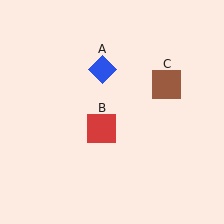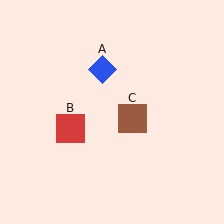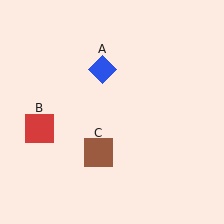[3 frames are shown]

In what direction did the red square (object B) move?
The red square (object B) moved left.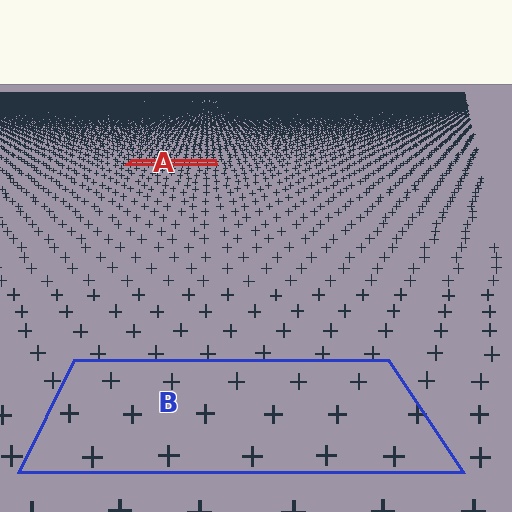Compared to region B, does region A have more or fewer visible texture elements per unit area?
Region A has more texture elements per unit area — they are packed more densely because it is farther away.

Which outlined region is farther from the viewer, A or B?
Region A is farther from the viewer — the texture elements inside it appear smaller and more densely packed.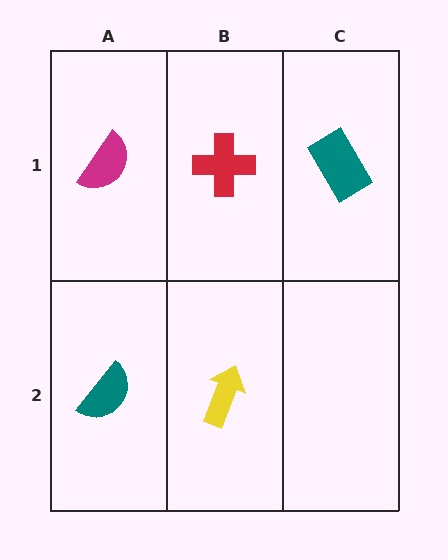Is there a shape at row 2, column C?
No, that cell is empty.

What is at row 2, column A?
A teal semicircle.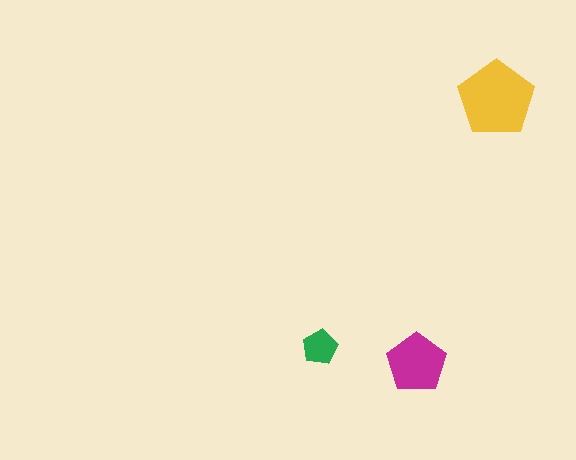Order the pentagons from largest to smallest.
the yellow one, the magenta one, the green one.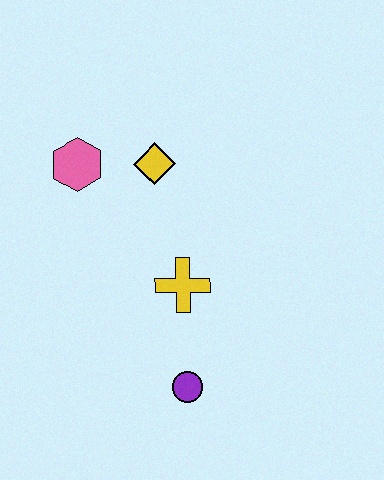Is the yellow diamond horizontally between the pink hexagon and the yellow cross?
Yes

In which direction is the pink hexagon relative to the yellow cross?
The pink hexagon is above the yellow cross.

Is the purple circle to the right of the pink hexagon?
Yes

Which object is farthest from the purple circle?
The pink hexagon is farthest from the purple circle.